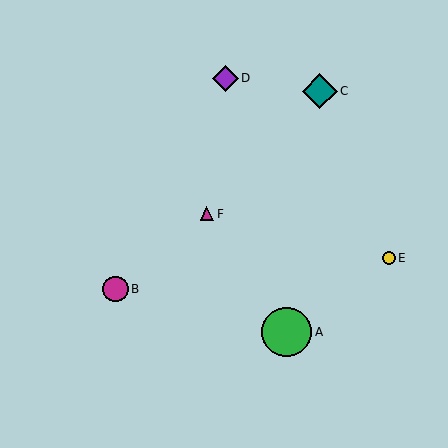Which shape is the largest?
The green circle (labeled A) is the largest.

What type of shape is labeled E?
Shape E is a yellow circle.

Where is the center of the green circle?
The center of the green circle is at (287, 332).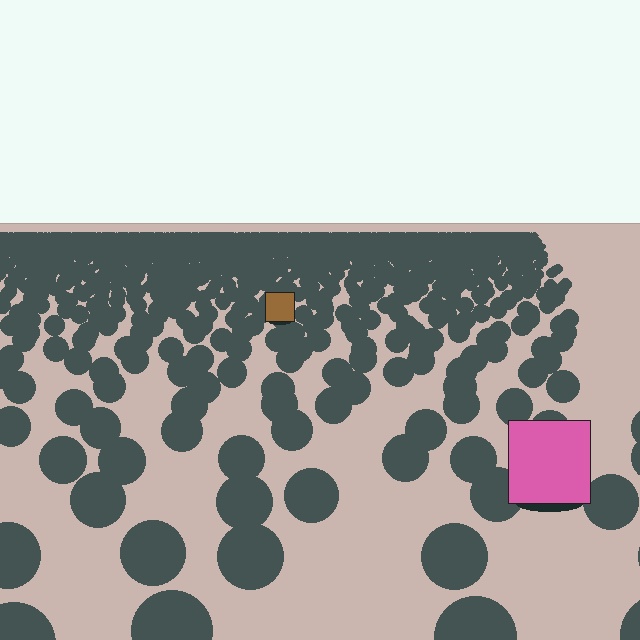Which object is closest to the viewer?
The pink square is closest. The texture marks near it are larger and more spread out.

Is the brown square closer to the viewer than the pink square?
No. The pink square is closer — you can tell from the texture gradient: the ground texture is coarser near it.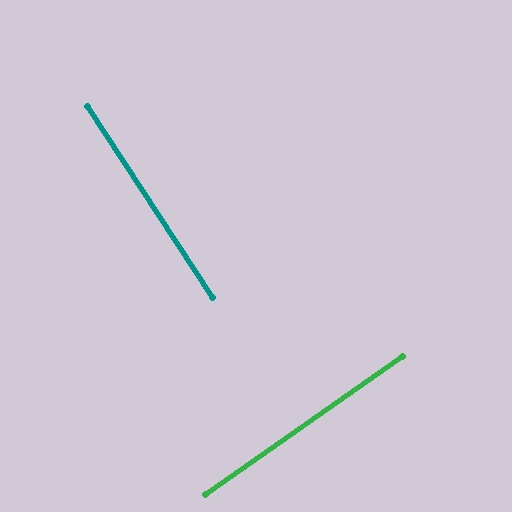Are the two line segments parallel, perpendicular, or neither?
Perpendicular — they meet at approximately 88°.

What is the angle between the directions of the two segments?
Approximately 88 degrees.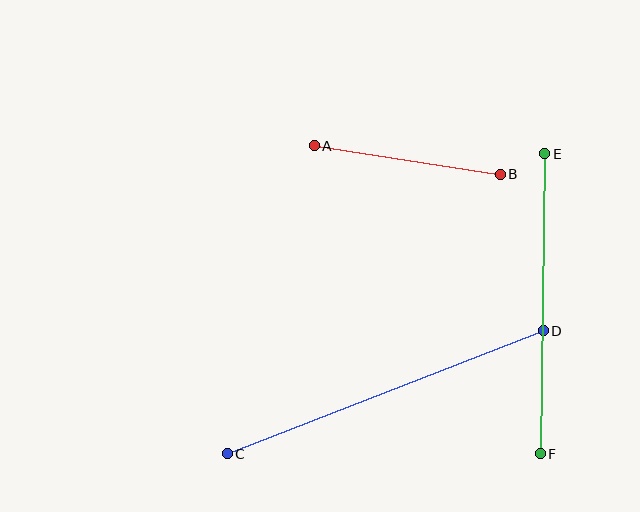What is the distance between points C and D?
The distance is approximately 339 pixels.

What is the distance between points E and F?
The distance is approximately 300 pixels.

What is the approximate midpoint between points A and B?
The midpoint is at approximately (407, 160) pixels.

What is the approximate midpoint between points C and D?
The midpoint is at approximately (385, 392) pixels.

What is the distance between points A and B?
The distance is approximately 188 pixels.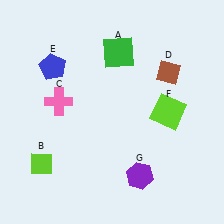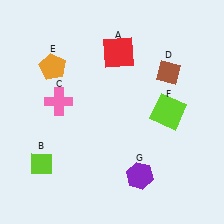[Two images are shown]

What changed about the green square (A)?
In Image 1, A is green. In Image 2, it changed to red.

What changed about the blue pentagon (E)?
In Image 1, E is blue. In Image 2, it changed to orange.